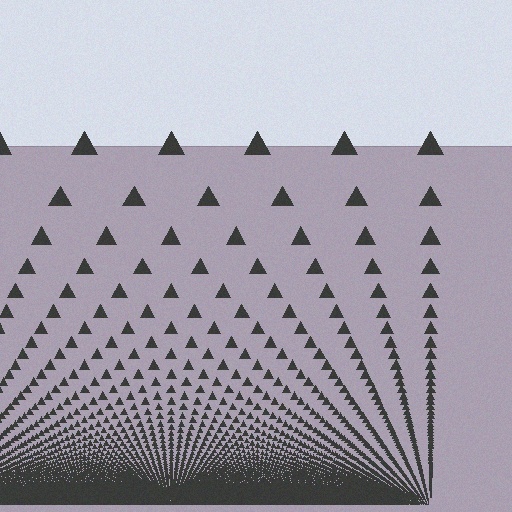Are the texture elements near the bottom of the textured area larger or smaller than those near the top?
Smaller. The gradient is inverted — elements near the bottom are smaller and denser.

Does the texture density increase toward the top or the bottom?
Density increases toward the bottom.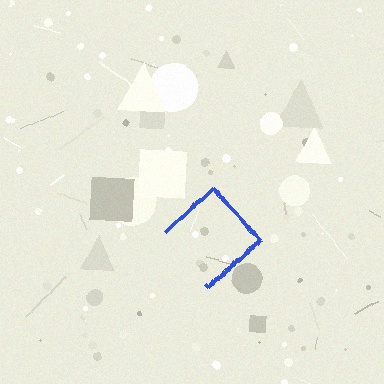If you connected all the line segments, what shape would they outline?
They would outline a diamond.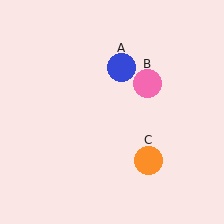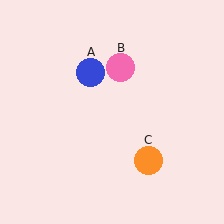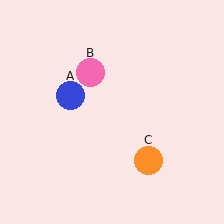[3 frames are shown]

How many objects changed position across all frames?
2 objects changed position: blue circle (object A), pink circle (object B).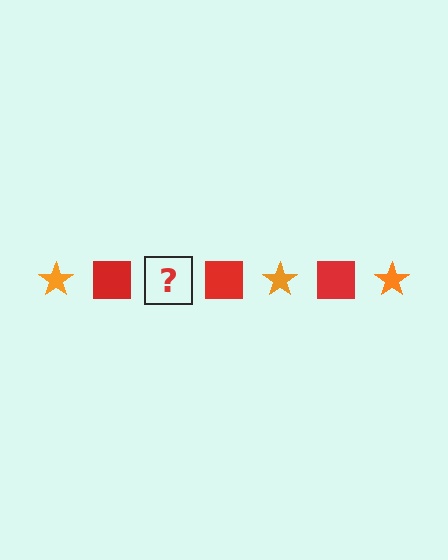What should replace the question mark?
The question mark should be replaced with an orange star.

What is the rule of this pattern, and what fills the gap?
The rule is that the pattern alternates between orange star and red square. The gap should be filled with an orange star.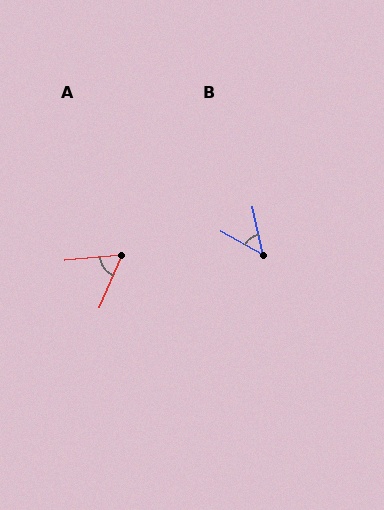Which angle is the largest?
A, at approximately 62 degrees.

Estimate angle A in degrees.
Approximately 62 degrees.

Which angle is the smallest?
B, at approximately 49 degrees.